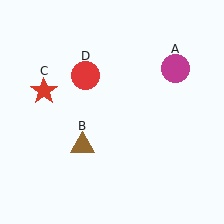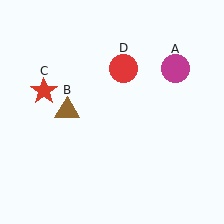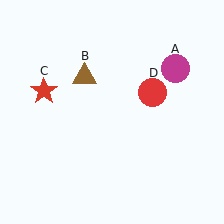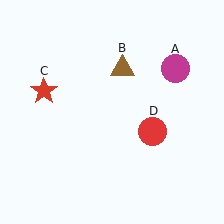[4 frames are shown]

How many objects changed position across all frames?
2 objects changed position: brown triangle (object B), red circle (object D).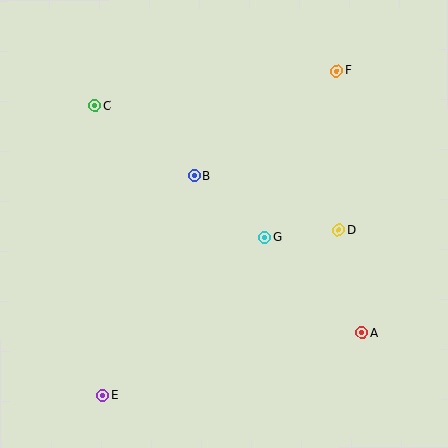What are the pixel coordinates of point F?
Point F is at (337, 71).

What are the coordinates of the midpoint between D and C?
The midpoint between D and C is at (217, 168).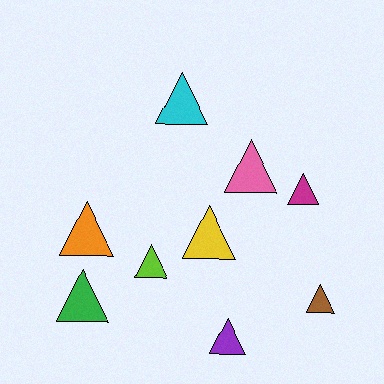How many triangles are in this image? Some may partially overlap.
There are 9 triangles.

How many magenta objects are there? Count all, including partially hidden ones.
There is 1 magenta object.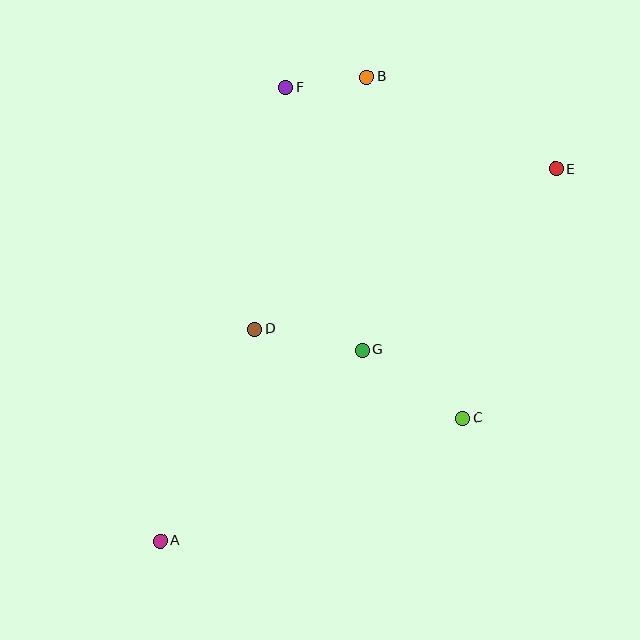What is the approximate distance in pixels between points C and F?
The distance between C and F is approximately 375 pixels.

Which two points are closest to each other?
Points B and F are closest to each other.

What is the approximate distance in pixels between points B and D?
The distance between B and D is approximately 276 pixels.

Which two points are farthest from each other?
Points A and E are farthest from each other.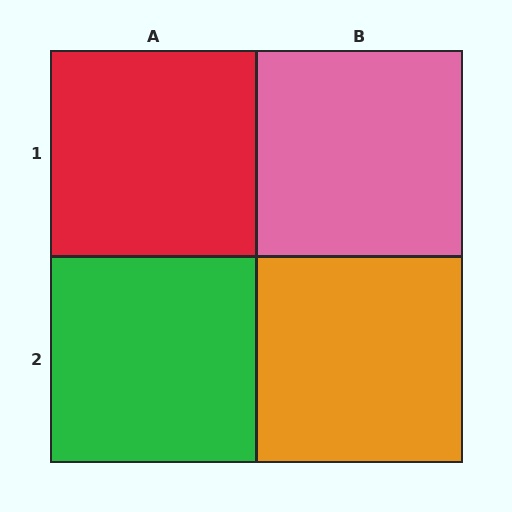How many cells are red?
1 cell is red.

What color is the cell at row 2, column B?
Orange.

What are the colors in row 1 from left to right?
Red, pink.